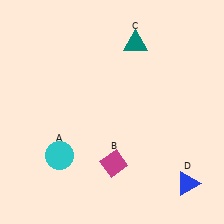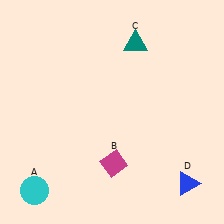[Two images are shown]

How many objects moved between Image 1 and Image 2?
1 object moved between the two images.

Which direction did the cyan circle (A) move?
The cyan circle (A) moved down.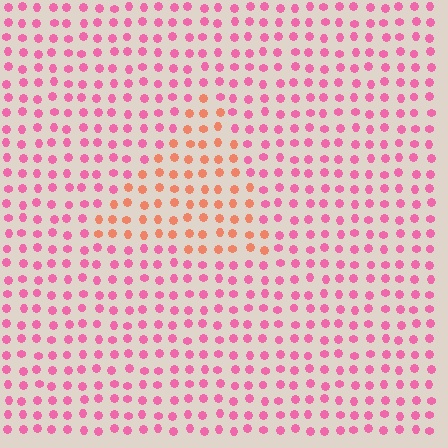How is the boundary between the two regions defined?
The boundary is defined purely by a slight shift in hue (about 42 degrees). Spacing, size, and orientation are identical on both sides.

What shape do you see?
I see a triangle.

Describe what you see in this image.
The image is filled with small pink elements in a uniform arrangement. A triangle-shaped region is visible where the elements are tinted to a slightly different hue, forming a subtle color boundary.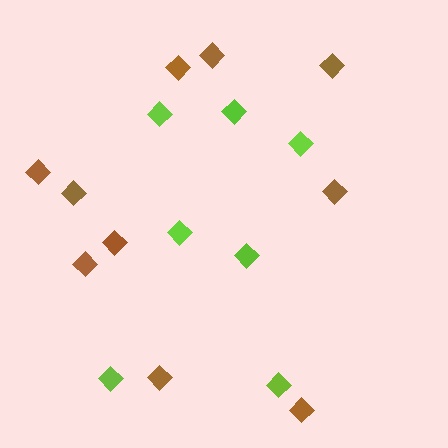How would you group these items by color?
There are 2 groups: one group of brown diamonds (10) and one group of lime diamonds (7).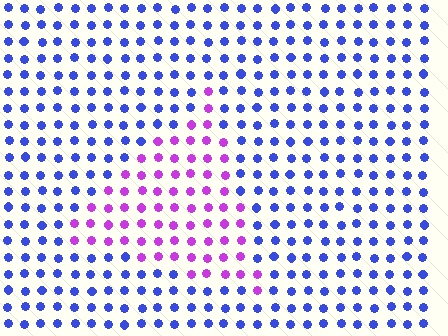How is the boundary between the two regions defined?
The boundary is defined purely by a slight shift in hue (about 58 degrees). Spacing, size, and orientation are identical on both sides.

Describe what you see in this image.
The image is filled with small blue elements in a uniform arrangement. A triangle-shaped region is visible where the elements are tinted to a slightly different hue, forming a subtle color boundary.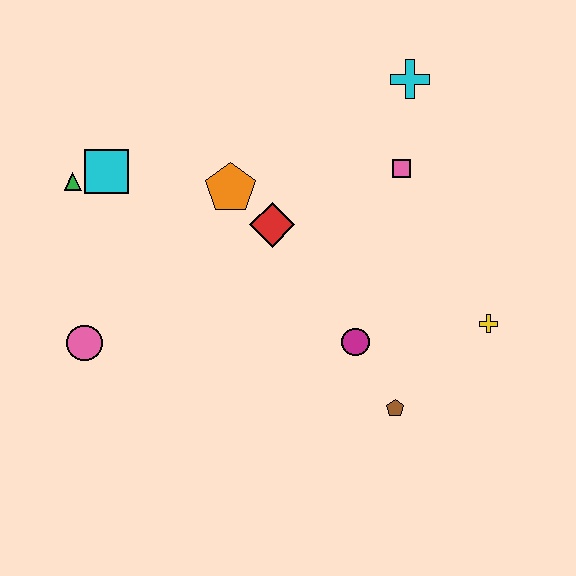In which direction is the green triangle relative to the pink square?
The green triangle is to the left of the pink square.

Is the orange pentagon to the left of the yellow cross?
Yes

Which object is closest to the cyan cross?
The pink square is closest to the cyan cross.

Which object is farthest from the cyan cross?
The pink circle is farthest from the cyan cross.